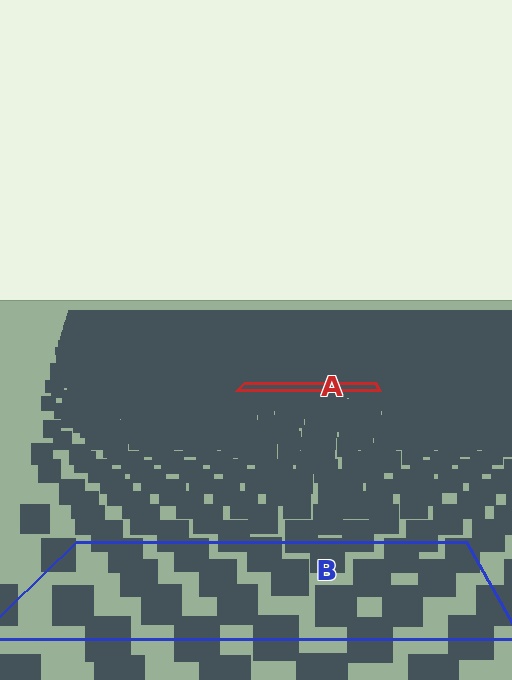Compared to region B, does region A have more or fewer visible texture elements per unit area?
Region A has more texture elements per unit area — they are packed more densely because it is farther away.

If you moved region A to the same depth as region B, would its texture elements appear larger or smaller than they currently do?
They would appear larger. At a closer depth, the same texture elements are projected at a bigger on-screen size.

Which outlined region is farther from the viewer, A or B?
Region A is farther from the viewer — the texture elements inside it appear smaller and more densely packed.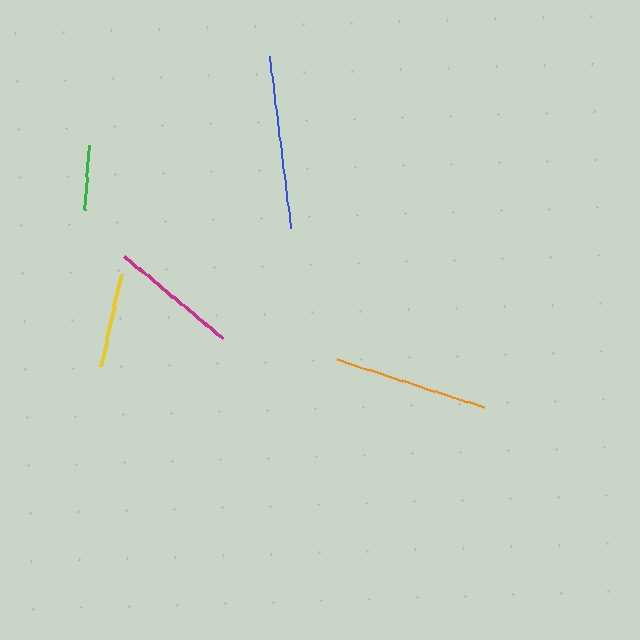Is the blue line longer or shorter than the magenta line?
The blue line is longer than the magenta line.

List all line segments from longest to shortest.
From longest to shortest: blue, orange, magenta, yellow, green.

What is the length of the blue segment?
The blue segment is approximately 173 pixels long.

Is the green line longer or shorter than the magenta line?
The magenta line is longer than the green line.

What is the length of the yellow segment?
The yellow segment is approximately 94 pixels long.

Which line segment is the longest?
The blue line is the longest at approximately 173 pixels.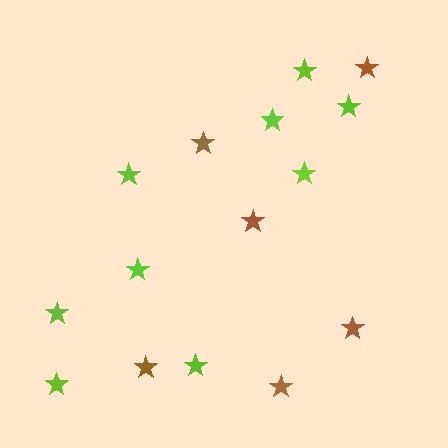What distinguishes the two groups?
There are 2 groups: one group of brown stars (6) and one group of lime stars (9).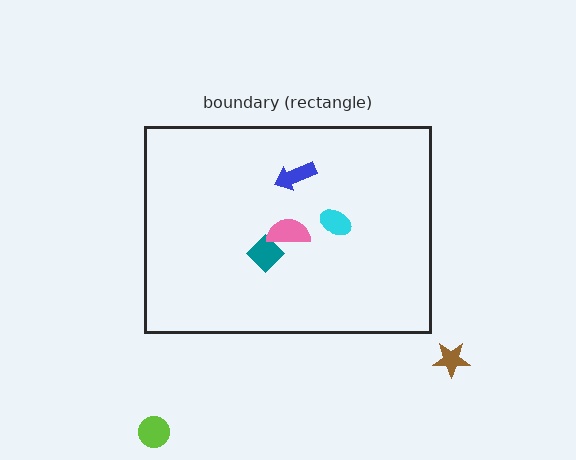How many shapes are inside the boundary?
4 inside, 2 outside.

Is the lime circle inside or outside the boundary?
Outside.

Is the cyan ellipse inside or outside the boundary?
Inside.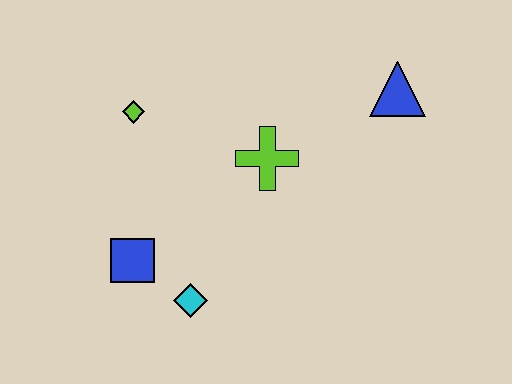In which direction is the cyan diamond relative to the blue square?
The cyan diamond is to the right of the blue square.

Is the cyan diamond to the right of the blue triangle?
No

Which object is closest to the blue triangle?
The lime cross is closest to the blue triangle.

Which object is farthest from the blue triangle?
The blue square is farthest from the blue triangle.